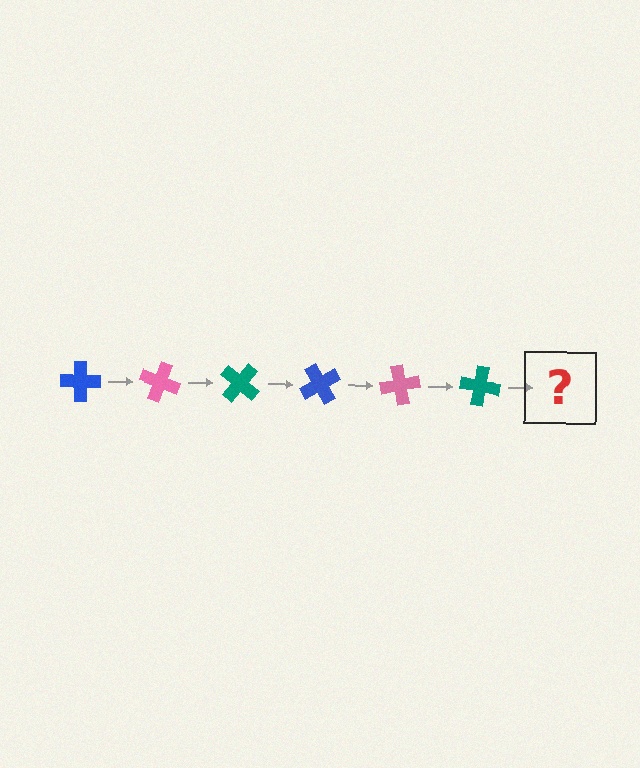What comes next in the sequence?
The next element should be a blue cross, rotated 120 degrees from the start.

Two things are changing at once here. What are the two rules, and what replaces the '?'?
The two rules are that it rotates 20 degrees each step and the color cycles through blue, pink, and teal. The '?' should be a blue cross, rotated 120 degrees from the start.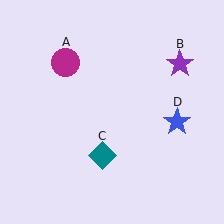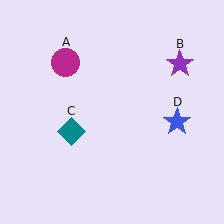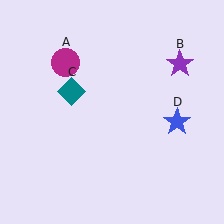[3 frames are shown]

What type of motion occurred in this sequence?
The teal diamond (object C) rotated clockwise around the center of the scene.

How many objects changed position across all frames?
1 object changed position: teal diamond (object C).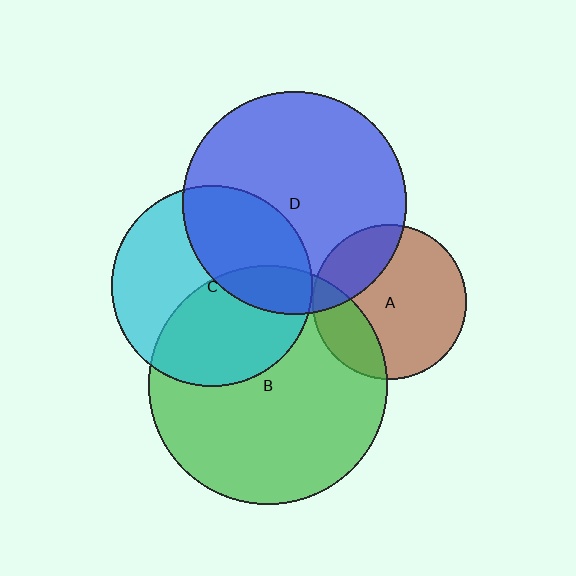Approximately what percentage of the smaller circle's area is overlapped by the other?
Approximately 45%.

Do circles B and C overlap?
Yes.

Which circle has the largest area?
Circle B (green).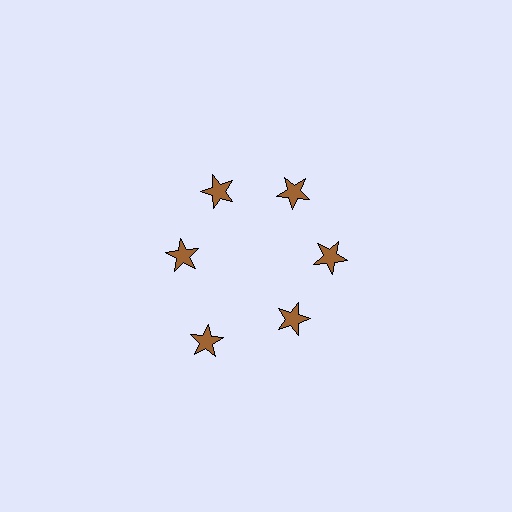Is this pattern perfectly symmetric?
No. The 6 brown stars are arranged in a ring, but one element near the 7 o'clock position is pushed outward from the center, breaking the 6-fold rotational symmetry.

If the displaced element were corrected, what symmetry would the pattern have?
It would have 6-fold rotational symmetry — the pattern would map onto itself every 60 degrees.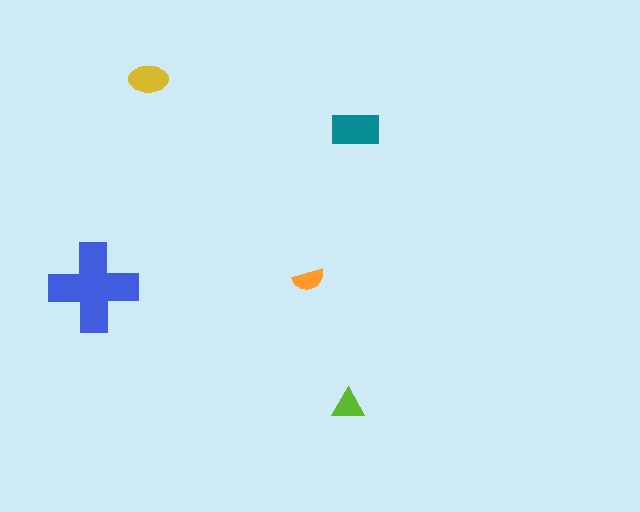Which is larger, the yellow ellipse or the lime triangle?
The yellow ellipse.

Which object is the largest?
The blue cross.